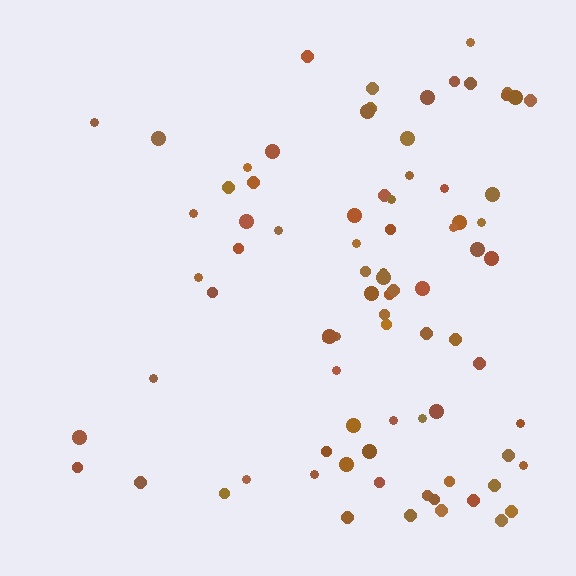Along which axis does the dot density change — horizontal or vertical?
Horizontal.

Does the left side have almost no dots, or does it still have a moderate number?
Still a moderate number, just noticeably fewer than the right.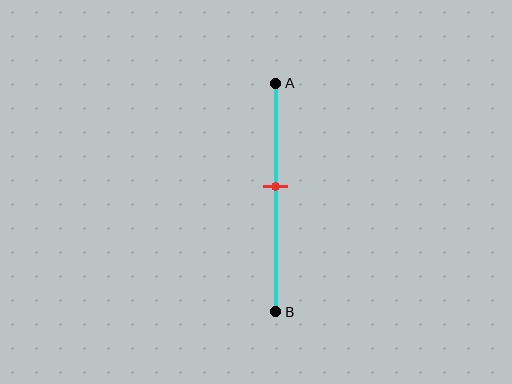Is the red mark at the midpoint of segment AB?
No, the mark is at about 45% from A, not at the 50% midpoint.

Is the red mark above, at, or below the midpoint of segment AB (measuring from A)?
The red mark is above the midpoint of segment AB.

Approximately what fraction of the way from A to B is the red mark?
The red mark is approximately 45% of the way from A to B.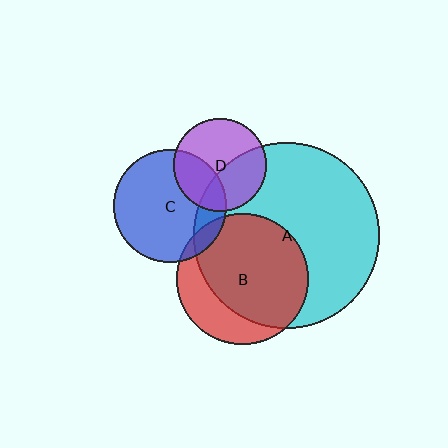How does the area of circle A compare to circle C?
Approximately 2.7 times.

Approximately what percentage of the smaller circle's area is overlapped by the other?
Approximately 70%.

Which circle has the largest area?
Circle A (cyan).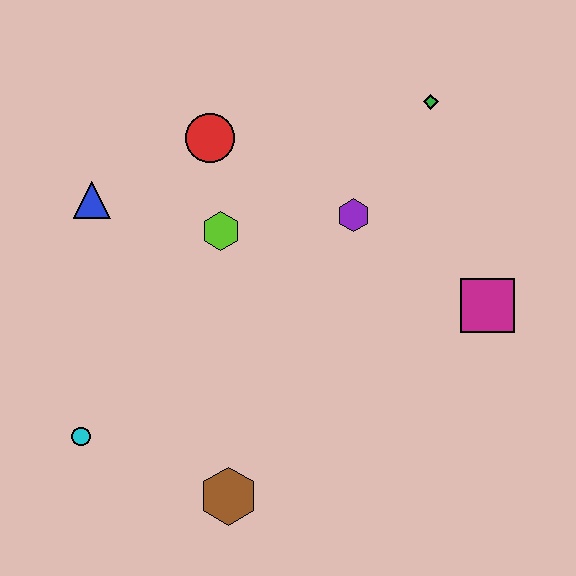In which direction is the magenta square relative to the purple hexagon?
The magenta square is to the right of the purple hexagon.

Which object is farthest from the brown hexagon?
The green diamond is farthest from the brown hexagon.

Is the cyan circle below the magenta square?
Yes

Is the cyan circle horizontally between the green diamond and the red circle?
No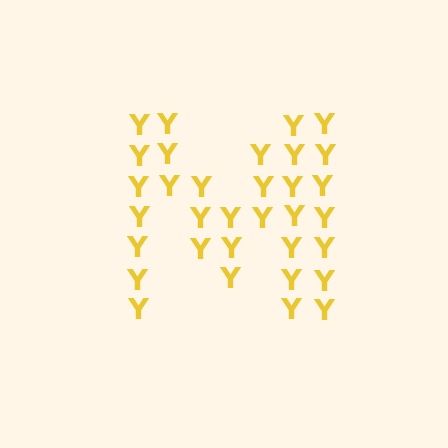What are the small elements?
The small elements are letter Y's.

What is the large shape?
The large shape is the letter M.